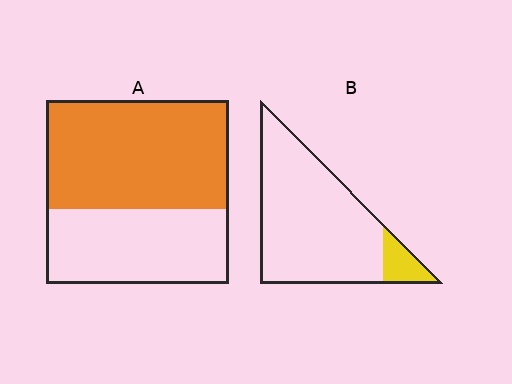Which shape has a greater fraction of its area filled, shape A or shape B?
Shape A.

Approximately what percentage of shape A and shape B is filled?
A is approximately 60% and B is approximately 10%.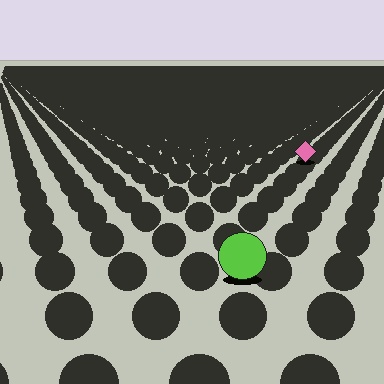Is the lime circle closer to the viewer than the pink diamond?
Yes. The lime circle is closer — you can tell from the texture gradient: the ground texture is coarser near it.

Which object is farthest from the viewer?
The pink diamond is farthest from the viewer. It appears smaller and the ground texture around it is denser.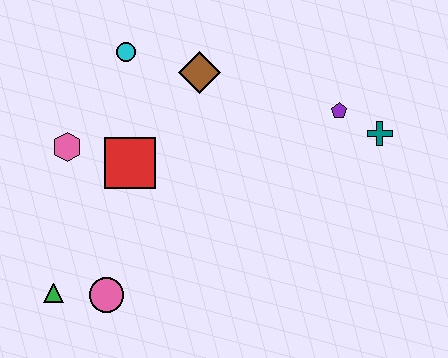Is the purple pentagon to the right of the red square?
Yes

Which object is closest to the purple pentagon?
The teal cross is closest to the purple pentagon.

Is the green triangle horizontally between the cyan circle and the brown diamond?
No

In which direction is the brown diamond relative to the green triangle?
The brown diamond is above the green triangle.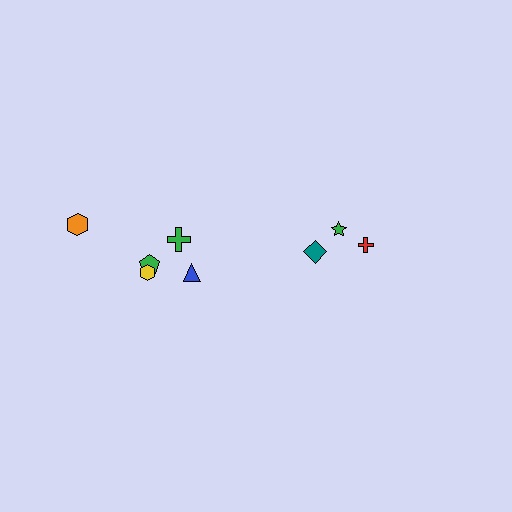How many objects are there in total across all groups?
There are 8 objects.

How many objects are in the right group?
There are 3 objects.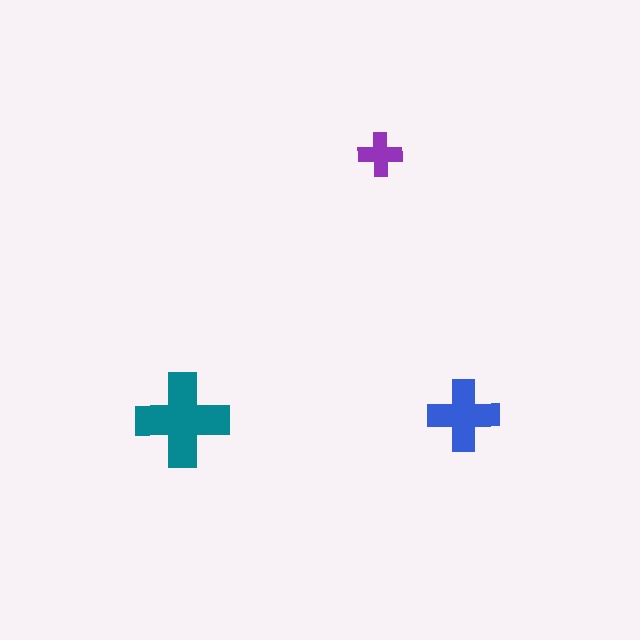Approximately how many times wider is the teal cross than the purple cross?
About 2 times wider.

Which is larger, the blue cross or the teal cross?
The teal one.